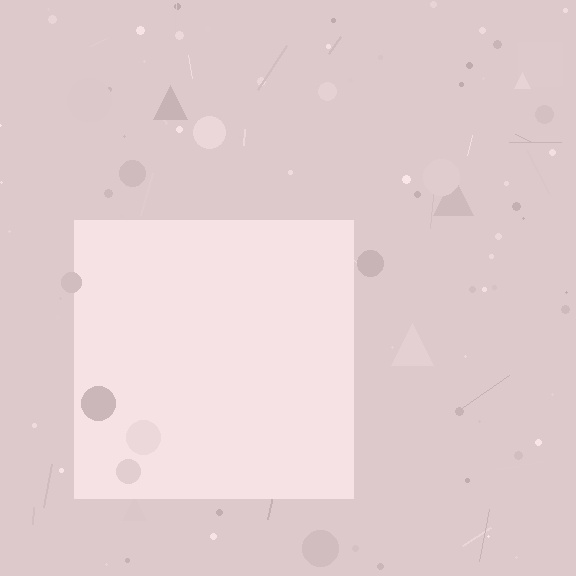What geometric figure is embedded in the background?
A square is embedded in the background.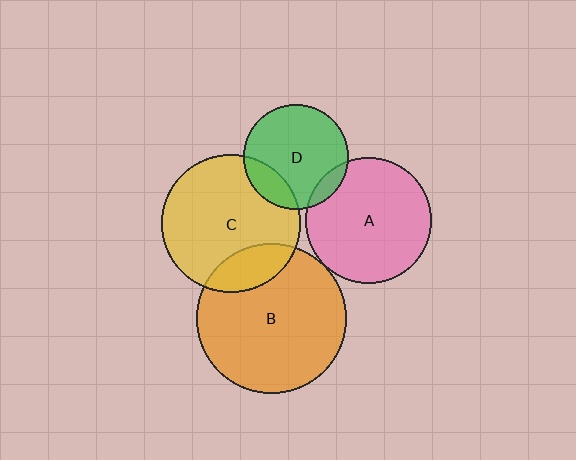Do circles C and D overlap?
Yes.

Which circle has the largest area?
Circle B (orange).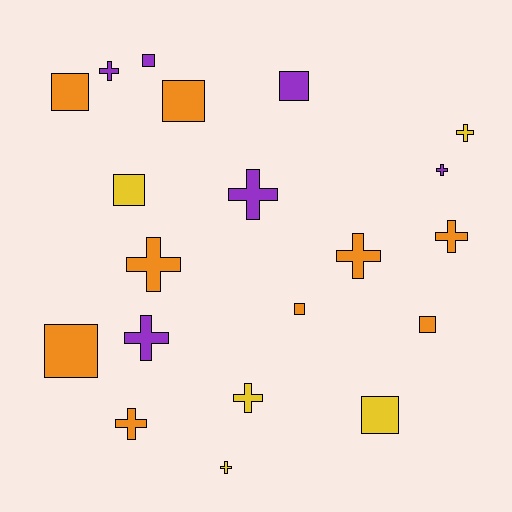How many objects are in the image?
There are 20 objects.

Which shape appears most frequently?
Cross, with 11 objects.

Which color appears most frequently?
Orange, with 9 objects.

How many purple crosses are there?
There are 4 purple crosses.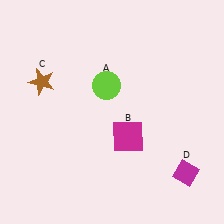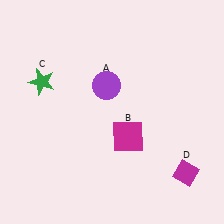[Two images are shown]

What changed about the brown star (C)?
In Image 1, C is brown. In Image 2, it changed to green.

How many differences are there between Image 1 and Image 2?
There are 2 differences between the two images.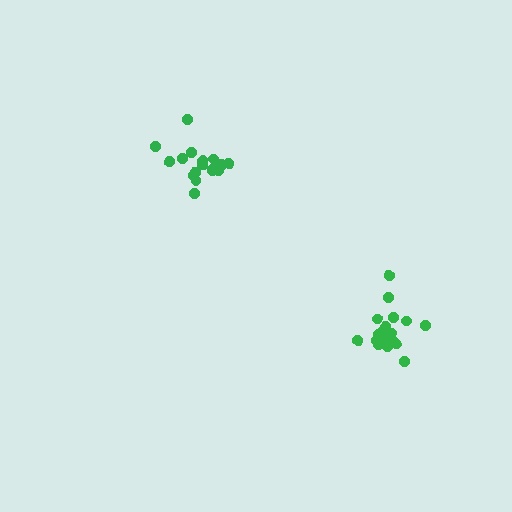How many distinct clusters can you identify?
There are 2 distinct clusters.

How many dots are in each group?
Group 1: 18 dots, Group 2: 17 dots (35 total).